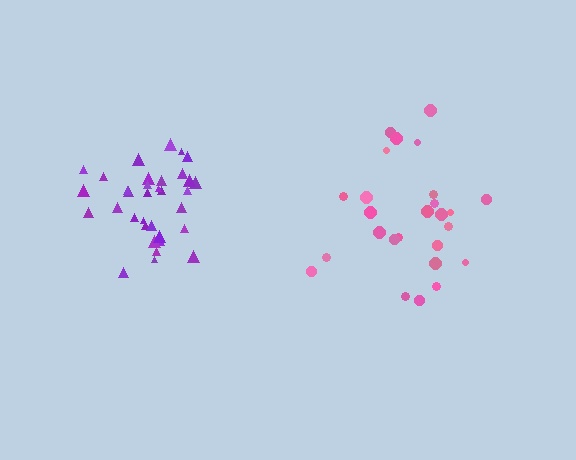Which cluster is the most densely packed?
Purple.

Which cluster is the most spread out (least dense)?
Pink.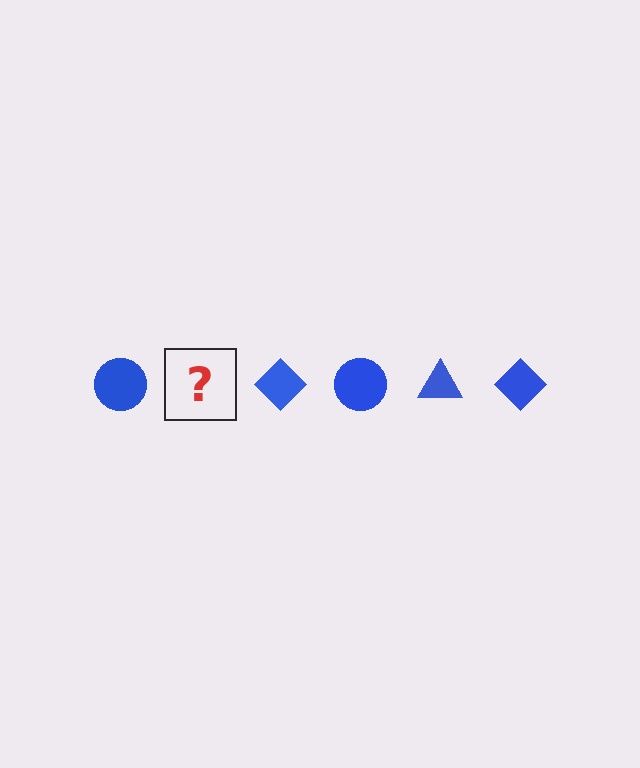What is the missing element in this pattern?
The missing element is a blue triangle.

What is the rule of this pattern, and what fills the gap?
The rule is that the pattern cycles through circle, triangle, diamond shapes in blue. The gap should be filled with a blue triangle.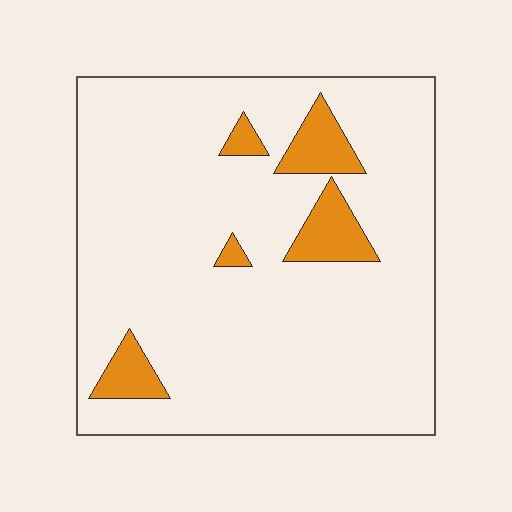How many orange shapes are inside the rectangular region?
5.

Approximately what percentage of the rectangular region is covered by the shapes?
Approximately 10%.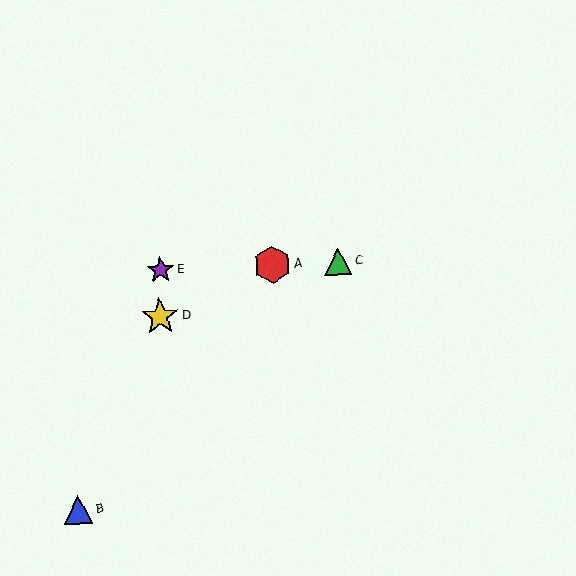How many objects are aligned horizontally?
3 objects (A, C, E) are aligned horizontally.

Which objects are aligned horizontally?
Objects A, C, E are aligned horizontally.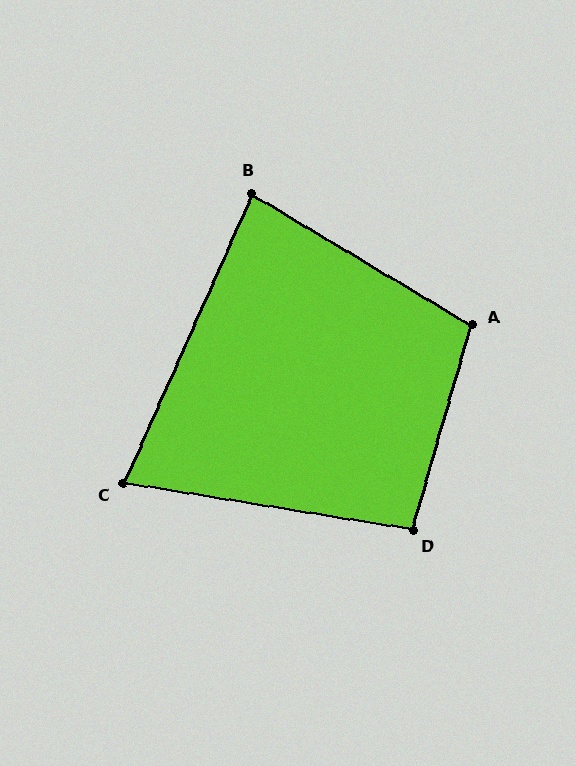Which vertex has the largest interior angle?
A, at approximately 105 degrees.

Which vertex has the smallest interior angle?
C, at approximately 75 degrees.